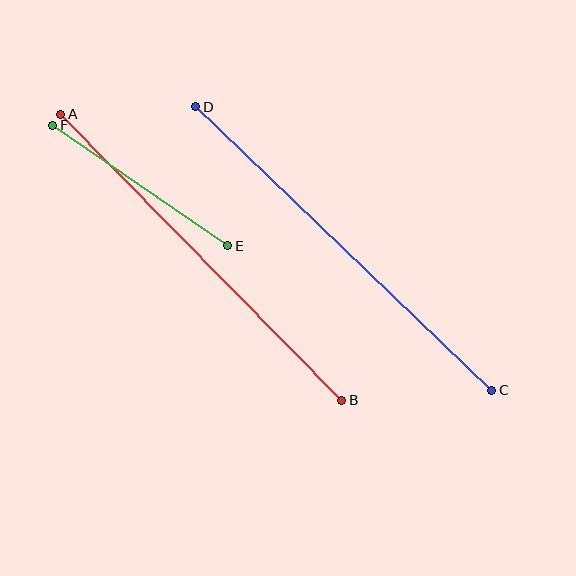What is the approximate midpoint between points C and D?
The midpoint is at approximately (344, 248) pixels.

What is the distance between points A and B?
The distance is approximately 401 pixels.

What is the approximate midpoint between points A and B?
The midpoint is at approximately (201, 257) pixels.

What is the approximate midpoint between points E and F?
The midpoint is at approximately (140, 186) pixels.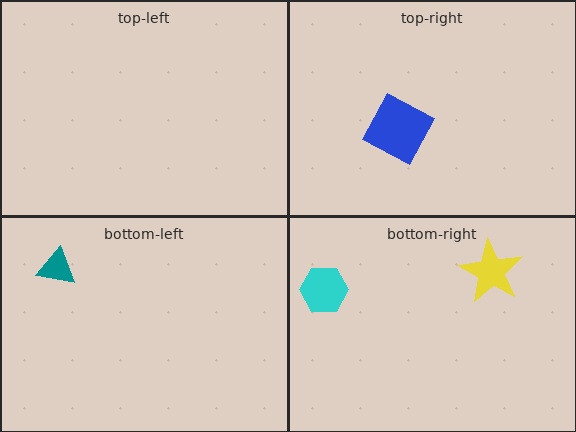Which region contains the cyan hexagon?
The bottom-right region.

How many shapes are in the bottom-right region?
2.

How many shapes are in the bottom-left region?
1.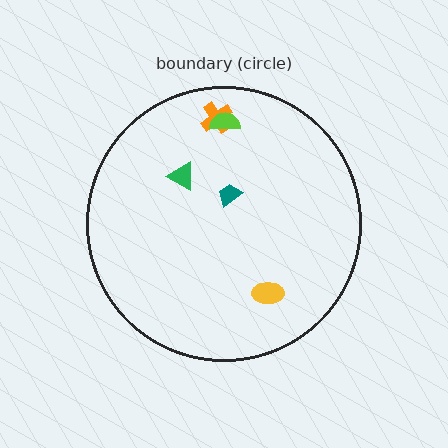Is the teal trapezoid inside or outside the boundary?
Inside.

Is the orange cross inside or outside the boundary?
Inside.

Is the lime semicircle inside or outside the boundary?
Inside.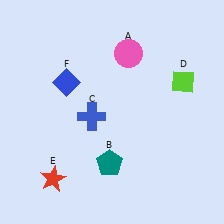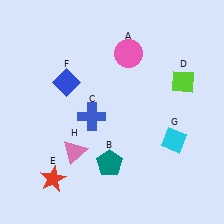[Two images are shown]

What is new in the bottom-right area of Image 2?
A cyan diamond (G) was added in the bottom-right area of Image 2.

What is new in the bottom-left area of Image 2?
A pink triangle (H) was added in the bottom-left area of Image 2.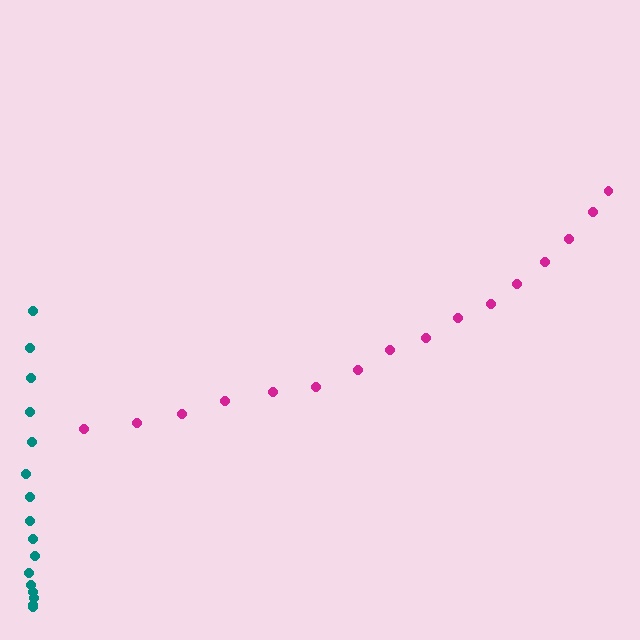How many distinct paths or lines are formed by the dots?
There are 2 distinct paths.